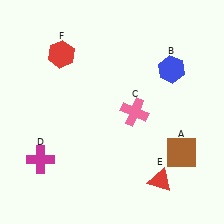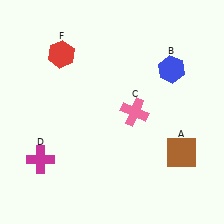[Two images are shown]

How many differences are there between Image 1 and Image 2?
There is 1 difference between the two images.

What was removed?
The red triangle (E) was removed in Image 2.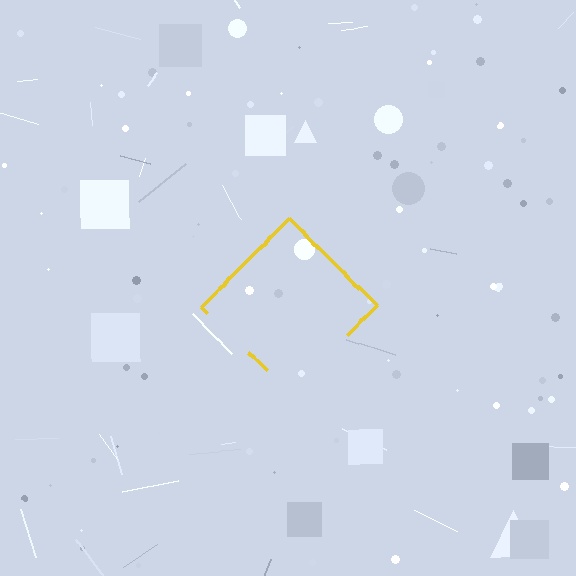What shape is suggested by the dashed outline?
The dashed outline suggests a diamond.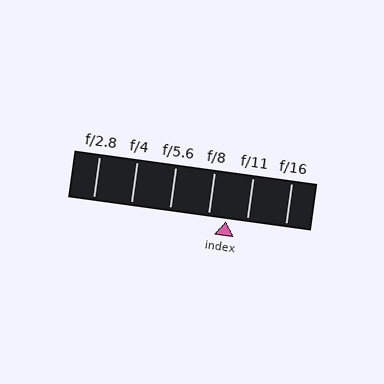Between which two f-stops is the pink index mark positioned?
The index mark is between f/8 and f/11.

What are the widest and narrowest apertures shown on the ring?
The widest aperture shown is f/2.8 and the narrowest is f/16.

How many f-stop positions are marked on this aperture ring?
There are 6 f-stop positions marked.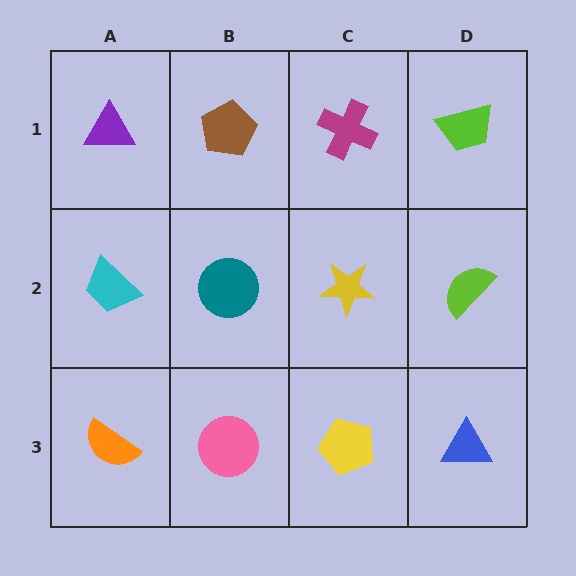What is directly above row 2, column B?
A brown pentagon.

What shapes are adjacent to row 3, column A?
A cyan trapezoid (row 2, column A), a pink circle (row 3, column B).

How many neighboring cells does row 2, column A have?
3.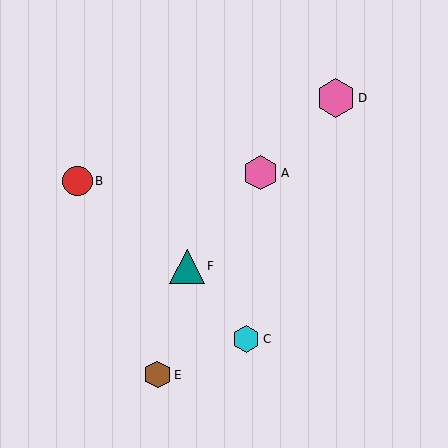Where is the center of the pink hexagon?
The center of the pink hexagon is at (261, 173).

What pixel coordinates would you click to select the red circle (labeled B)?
Click at (78, 181) to select the red circle B.